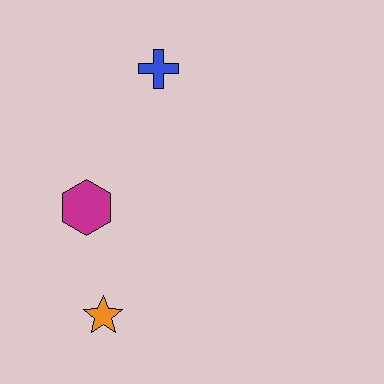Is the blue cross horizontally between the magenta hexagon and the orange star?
No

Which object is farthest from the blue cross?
The orange star is farthest from the blue cross.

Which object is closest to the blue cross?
The magenta hexagon is closest to the blue cross.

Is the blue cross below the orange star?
No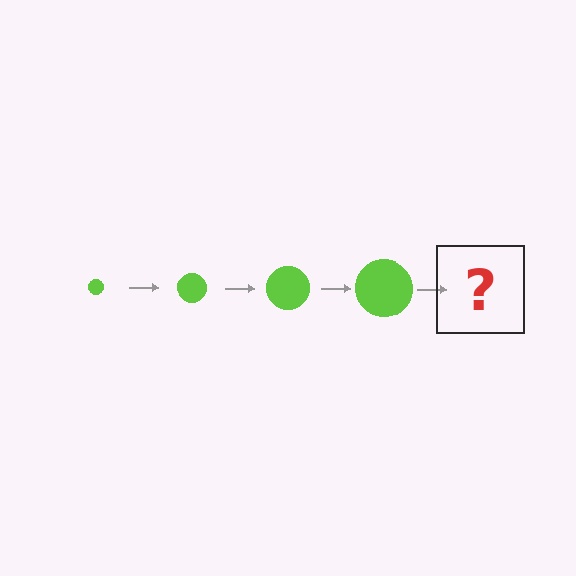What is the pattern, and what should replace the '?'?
The pattern is that the circle gets progressively larger each step. The '?' should be a lime circle, larger than the previous one.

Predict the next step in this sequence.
The next step is a lime circle, larger than the previous one.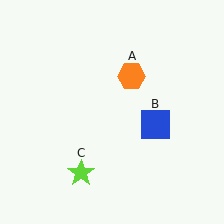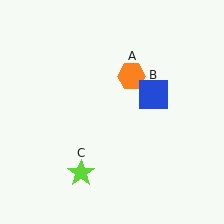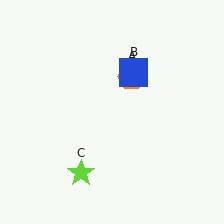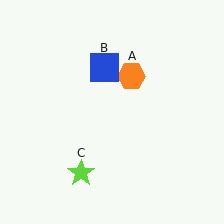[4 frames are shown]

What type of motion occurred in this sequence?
The blue square (object B) rotated counterclockwise around the center of the scene.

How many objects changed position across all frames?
1 object changed position: blue square (object B).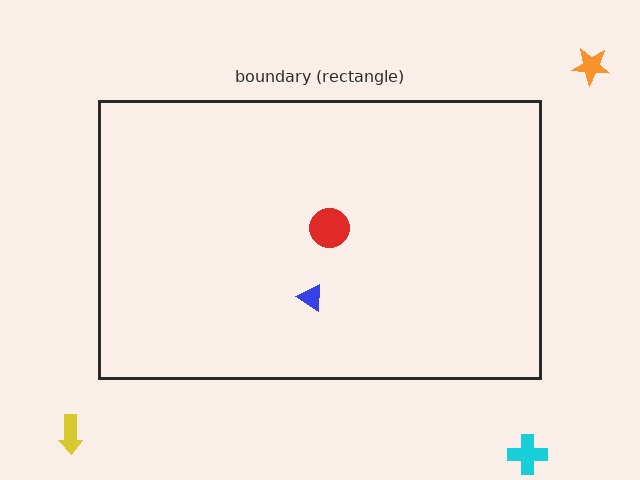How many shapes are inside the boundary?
2 inside, 3 outside.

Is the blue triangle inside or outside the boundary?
Inside.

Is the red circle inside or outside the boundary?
Inside.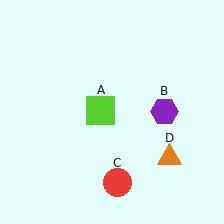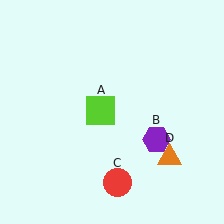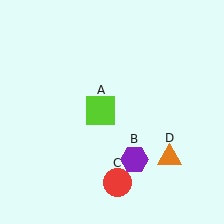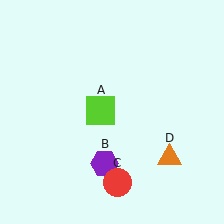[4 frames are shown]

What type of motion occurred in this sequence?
The purple hexagon (object B) rotated clockwise around the center of the scene.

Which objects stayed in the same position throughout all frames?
Lime square (object A) and red circle (object C) and orange triangle (object D) remained stationary.